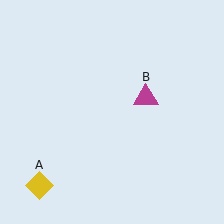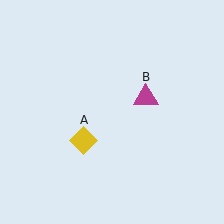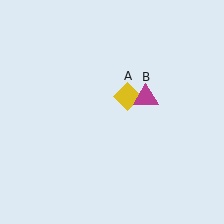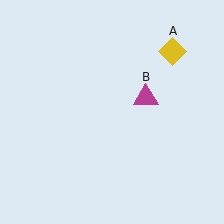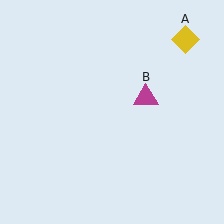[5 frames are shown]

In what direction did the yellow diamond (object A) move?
The yellow diamond (object A) moved up and to the right.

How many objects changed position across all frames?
1 object changed position: yellow diamond (object A).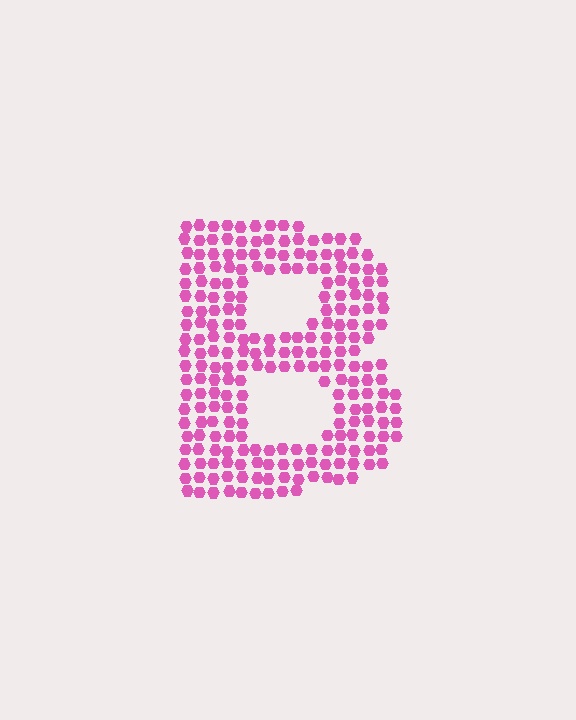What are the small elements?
The small elements are hexagons.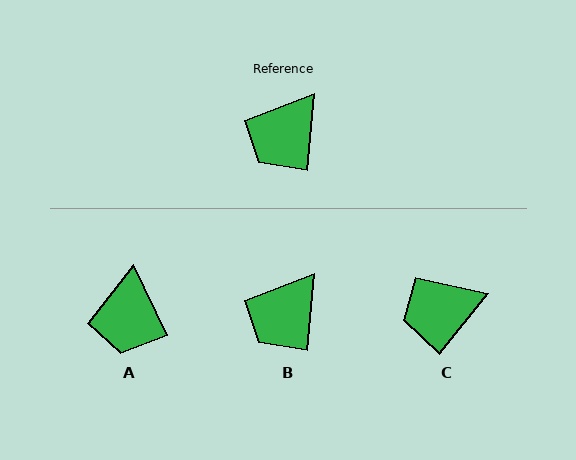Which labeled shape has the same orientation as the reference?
B.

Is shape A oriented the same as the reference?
No, it is off by about 31 degrees.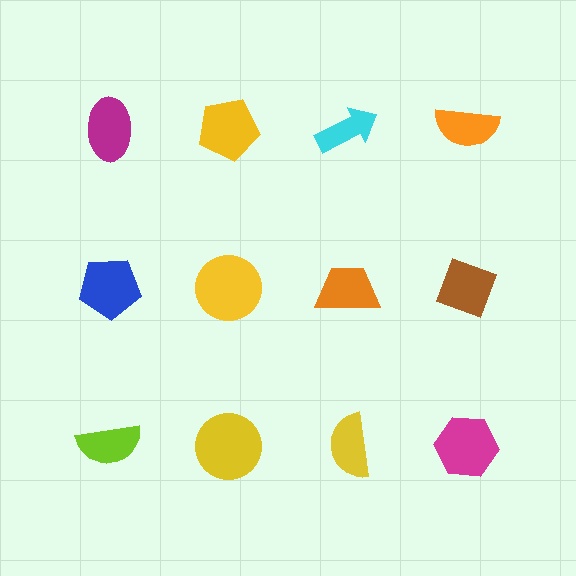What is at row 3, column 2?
A yellow circle.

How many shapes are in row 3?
4 shapes.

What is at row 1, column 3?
A cyan arrow.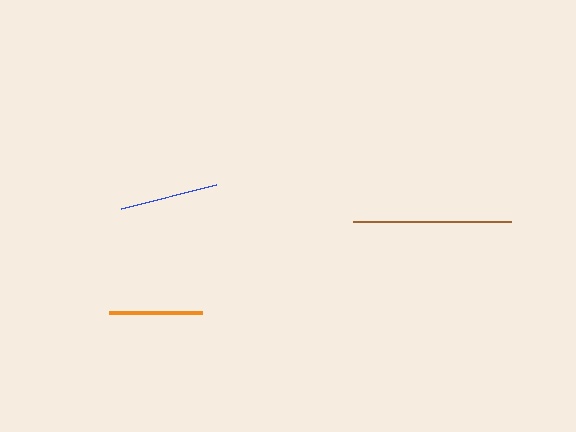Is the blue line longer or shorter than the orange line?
The blue line is longer than the orange line.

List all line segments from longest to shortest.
From longest to shortest: brown, blue, orange.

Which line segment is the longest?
The brown line is the longest at approximately 158 pixels.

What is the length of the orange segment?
The orange segment is approximately 94 pixels long.